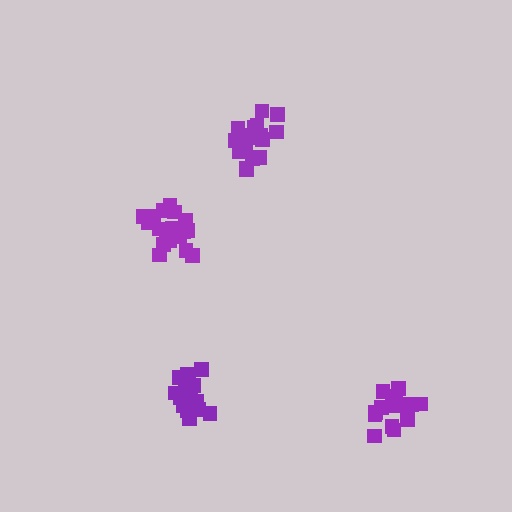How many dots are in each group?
Group 1: 19 dots, Group 2: 21 dots, Group 3: 17 dots, Group 4: 17 dots (74 total).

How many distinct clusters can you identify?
There are 4 distinct clusters.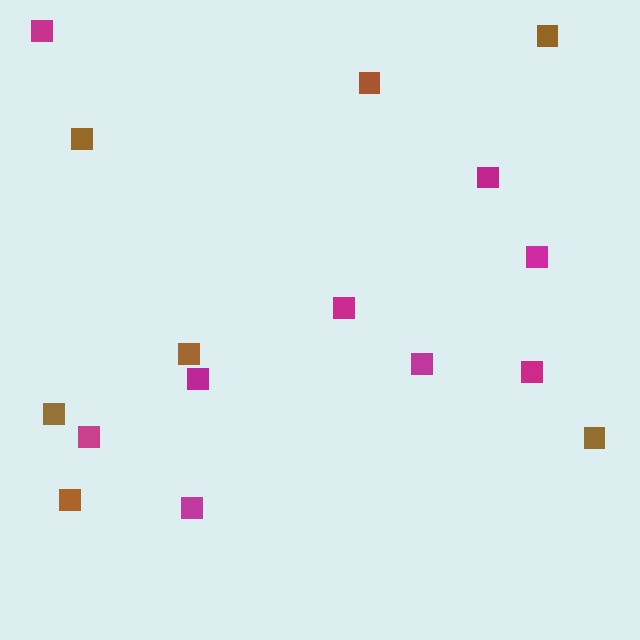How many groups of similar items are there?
There are 2 groups: one group of brown squares (7) and one group of magenta squares (9).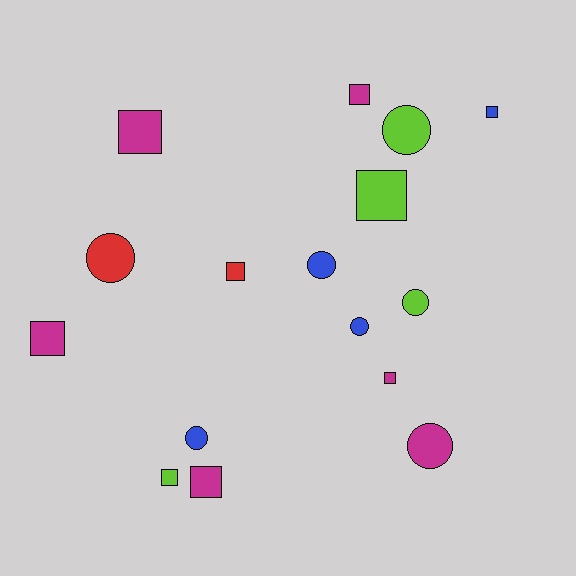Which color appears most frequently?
Magenta, with 6 objects.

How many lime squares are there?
There are 2 lime squares.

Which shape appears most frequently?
Square, with 9 objects.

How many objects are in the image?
There are 16 objects.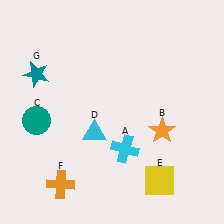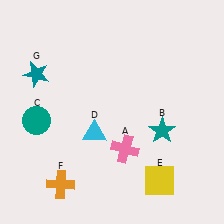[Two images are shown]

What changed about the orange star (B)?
In Image 1, B is orange. In Image 2, it changed to teal.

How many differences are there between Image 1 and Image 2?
There are 2 differences between the two images.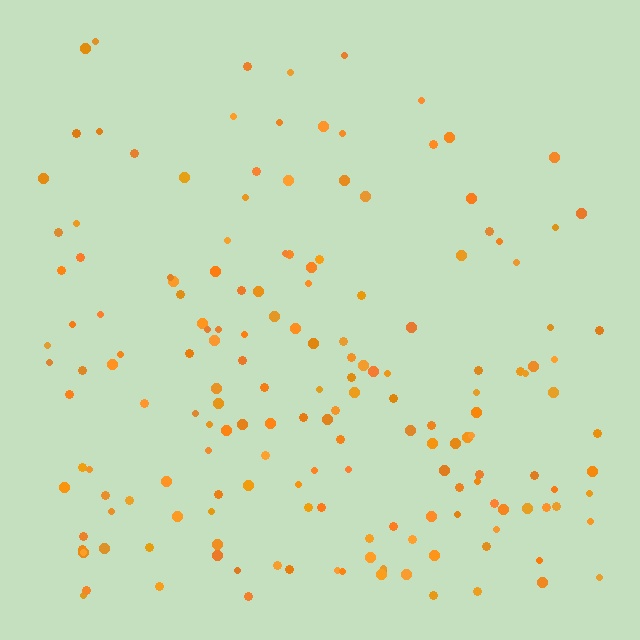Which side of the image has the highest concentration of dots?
The bottom.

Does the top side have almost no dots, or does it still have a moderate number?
Still a moderate number, just noticeably fewer than the bottom.